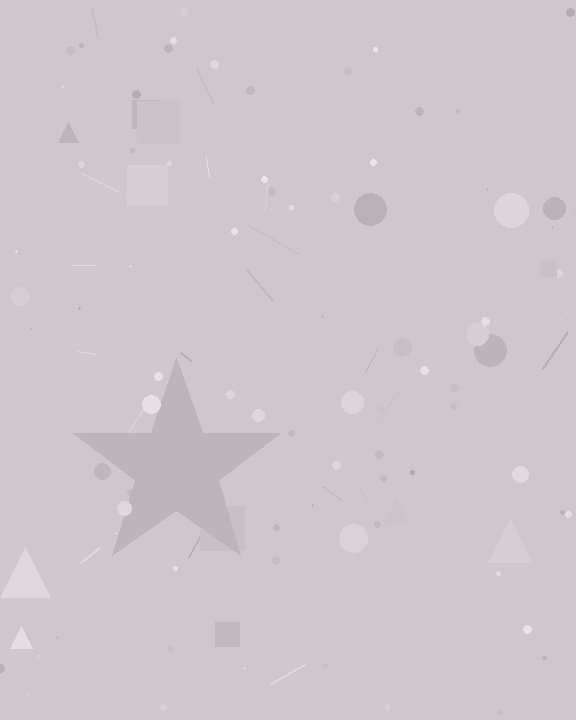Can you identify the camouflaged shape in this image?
The camouflaged shape is a star.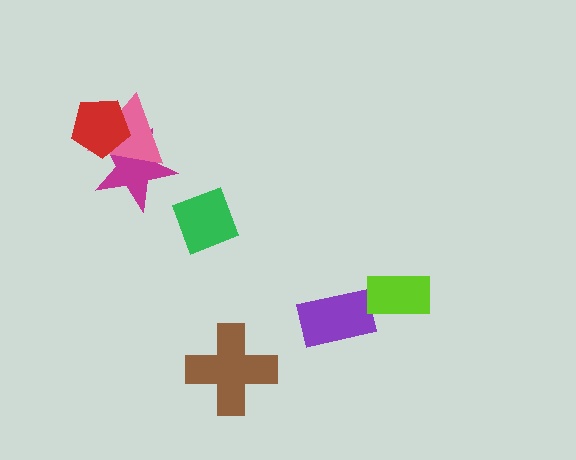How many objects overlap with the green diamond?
0 objects overlap with the green diamond.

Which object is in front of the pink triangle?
The red pentagon is in front of the pink triangle.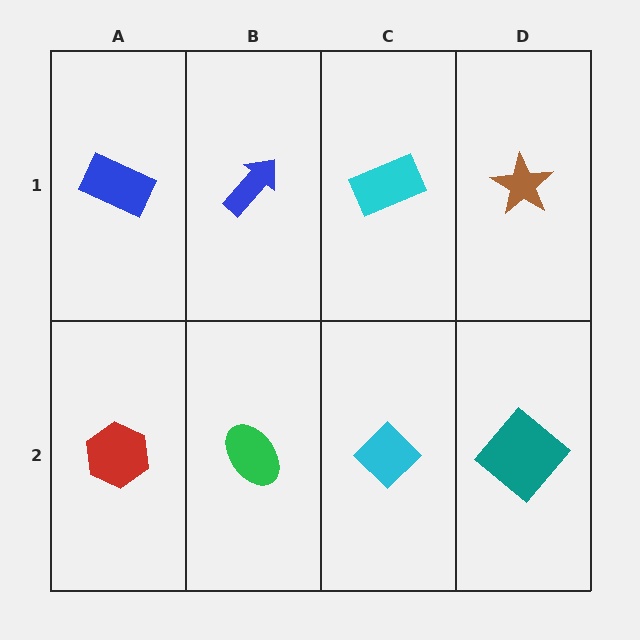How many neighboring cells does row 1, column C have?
3.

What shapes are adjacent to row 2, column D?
A brown star (row 1, column D), a cyan diamond (row 2, column C).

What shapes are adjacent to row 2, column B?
A blue arrow (row 1, column B), a red hexagon (row 2, column A), a cyan diamond (row 2, column C).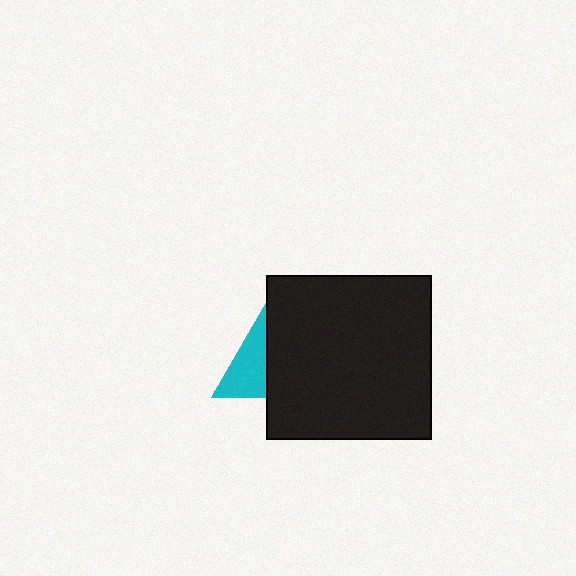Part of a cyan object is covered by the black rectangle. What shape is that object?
It is a triangle.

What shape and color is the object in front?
The object in front is a black rectangle.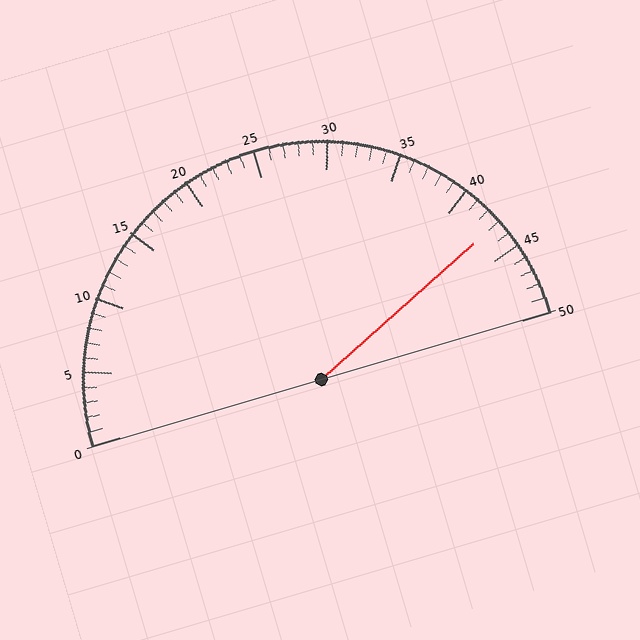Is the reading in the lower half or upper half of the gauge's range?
The reading is in the upper half of the range (0 to 50).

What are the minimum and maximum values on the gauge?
The gauge ranges from 0 to 50.